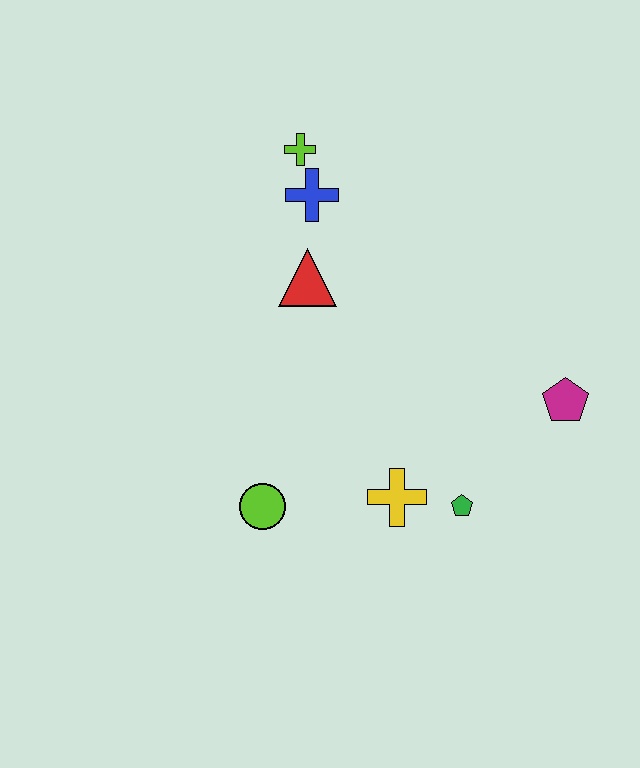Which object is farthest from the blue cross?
The green pentagon is farthest from the blue cross.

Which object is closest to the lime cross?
The blue cross is closest to the lime cross.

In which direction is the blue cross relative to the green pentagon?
The blue cross is above the green pentagon.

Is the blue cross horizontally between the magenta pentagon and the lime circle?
Yes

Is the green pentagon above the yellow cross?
No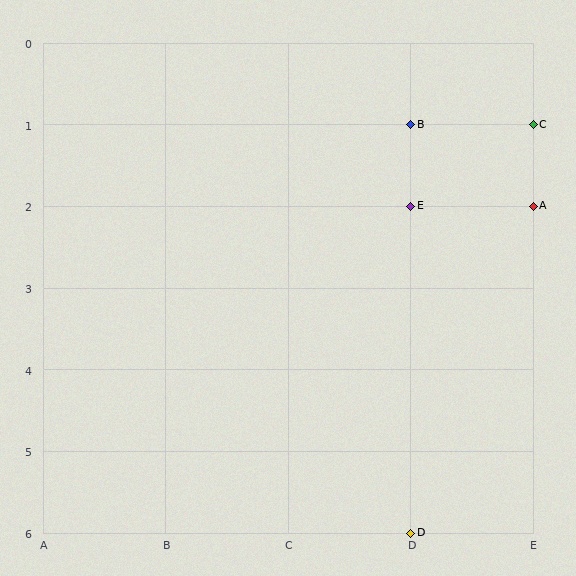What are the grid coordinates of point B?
Point B is at grid coordinates (D, 1).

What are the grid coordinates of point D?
Point D is at grid coordinates (D, 6).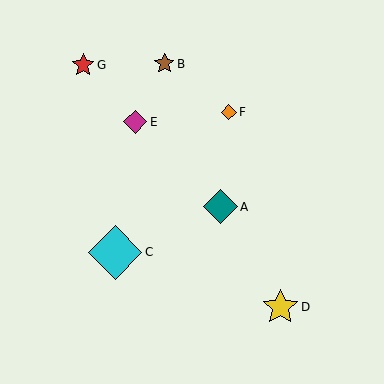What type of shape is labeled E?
Shape E is a magenta diamond.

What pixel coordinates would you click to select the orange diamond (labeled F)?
Click at (229, 112) to select the orange diamond F.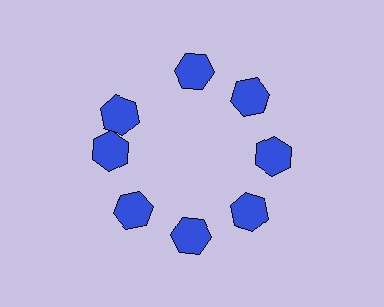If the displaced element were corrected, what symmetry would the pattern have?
It would have 8-fold rotational symmetry — the pattern would map onto itself every 45 degrees.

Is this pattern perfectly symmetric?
No. The 8 blue hexagons are arranged in a ring, but one element near the 10 o'clock position is rotated out of alignment along the ring, breaking the 8-fold rotational symmetry.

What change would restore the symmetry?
The symmetry would be restored by rotating it back into even spacing with its neighbors so that all 8 hexagons sit at equal angles and equal distance from the center.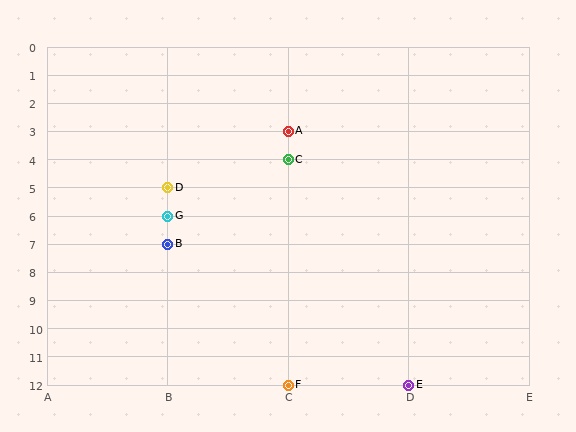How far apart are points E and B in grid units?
Points E and B are 2 columns and 5 rows apart (about 5.4 grid units diagonally).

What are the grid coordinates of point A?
Point A is at grid coordinates (C, 3).